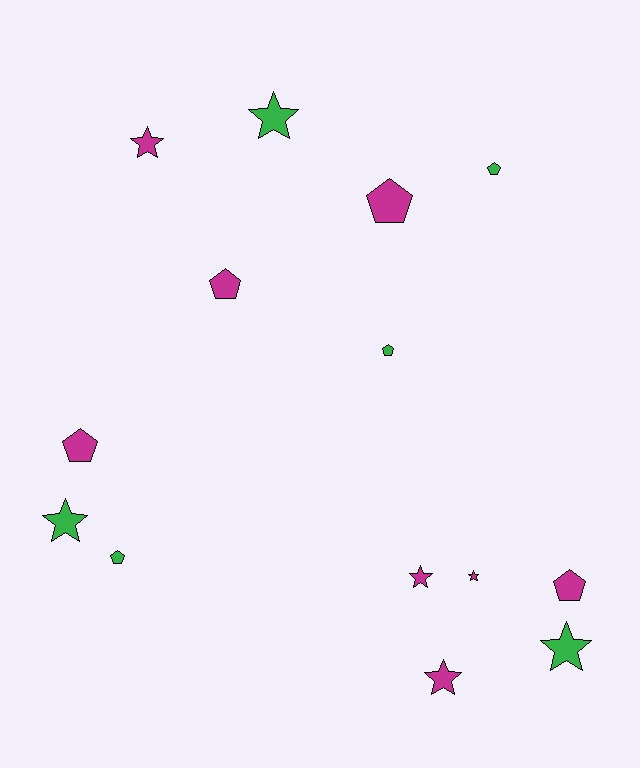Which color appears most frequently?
Magenta, with 8 objects.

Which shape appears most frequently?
Pentagon, with 7 objects.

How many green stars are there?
There are 3 green stars.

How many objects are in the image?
There are 14 objects.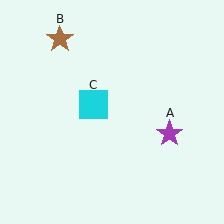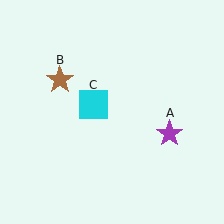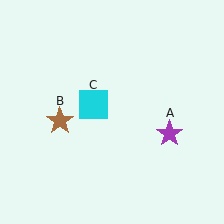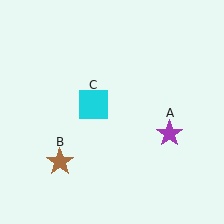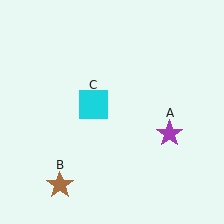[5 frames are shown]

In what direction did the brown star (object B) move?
The brown star (object B) moved down.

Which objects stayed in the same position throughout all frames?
Purple star (object A) and cyan square (object C) remained stationary.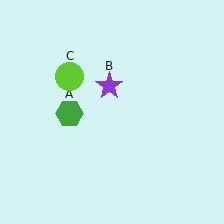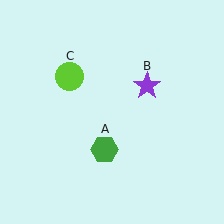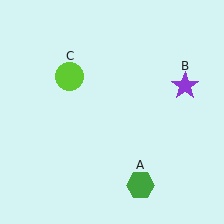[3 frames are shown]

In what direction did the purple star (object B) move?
The purple star (object B) moved right.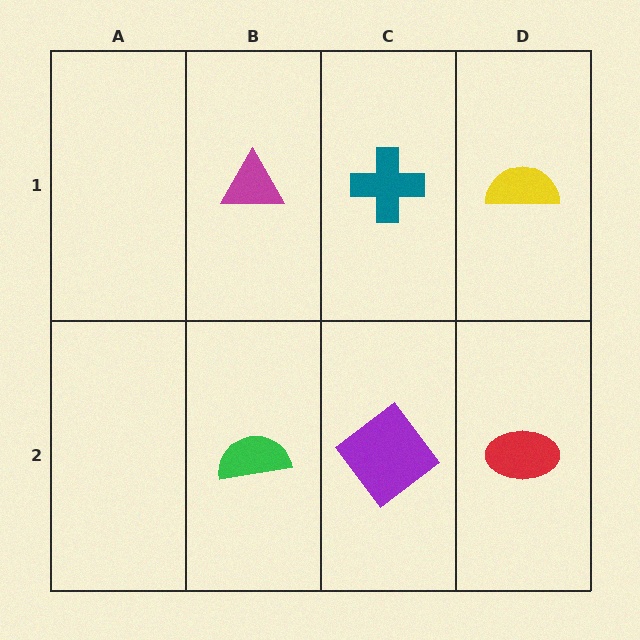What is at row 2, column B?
A green semicircle.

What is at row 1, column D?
A yellow semicircle.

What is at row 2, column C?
A purple diamond.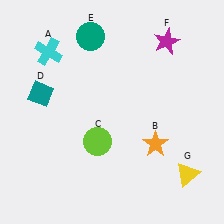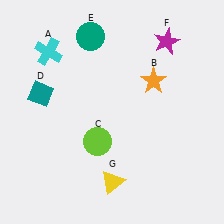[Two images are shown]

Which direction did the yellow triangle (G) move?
The yellow triangle (G) moved left.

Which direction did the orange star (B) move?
The orange star (B) moved up.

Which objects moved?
The objects that moved are: the orange star (B), the yellow triangle (G).